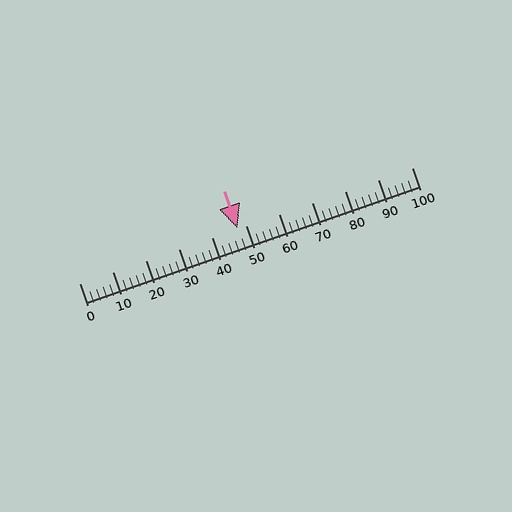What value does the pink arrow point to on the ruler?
The pink arrow points to approximately 48.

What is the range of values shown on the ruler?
The ruler shows values from 0 to 100.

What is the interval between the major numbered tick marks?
The major tick marks are spaced 10 units apart.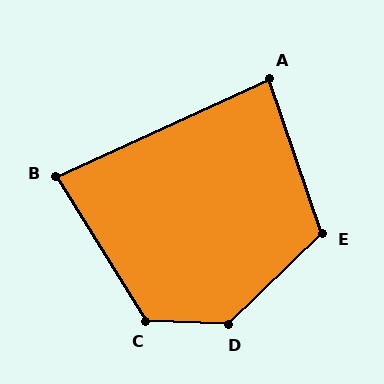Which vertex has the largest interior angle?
D, at approximately 134 degrees.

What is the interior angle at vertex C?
Approximately 124 degrees (obtuse).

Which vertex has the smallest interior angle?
B, at approximately 83 degrees.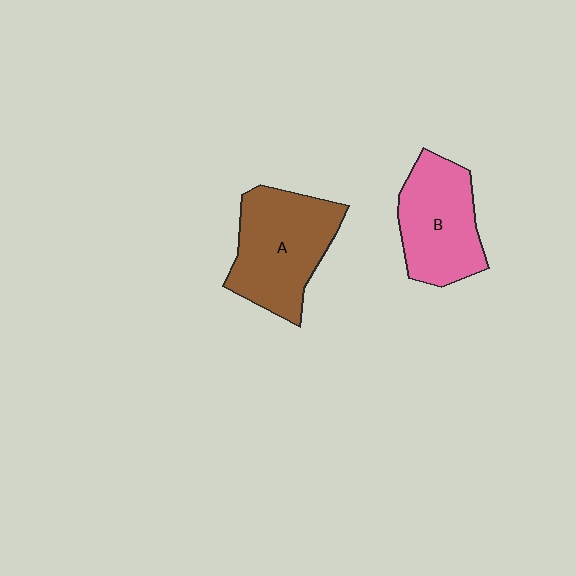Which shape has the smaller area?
Shape B (pink).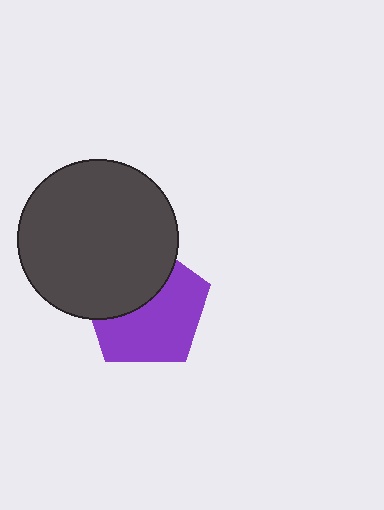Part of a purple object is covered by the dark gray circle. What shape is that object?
It is a pentagon.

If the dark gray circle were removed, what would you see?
You would see the complete purple pentagon.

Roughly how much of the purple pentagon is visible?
About half of it is visible (roughly 59%).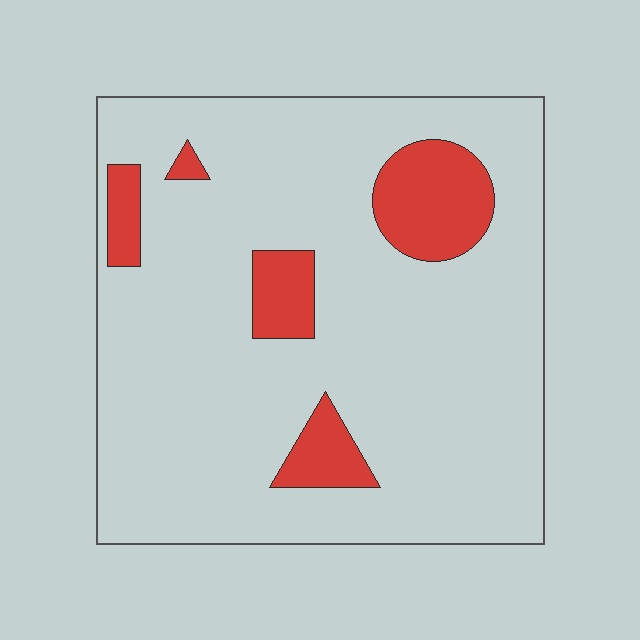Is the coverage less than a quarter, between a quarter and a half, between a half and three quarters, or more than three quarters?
Less than a quarter.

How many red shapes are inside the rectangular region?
5.